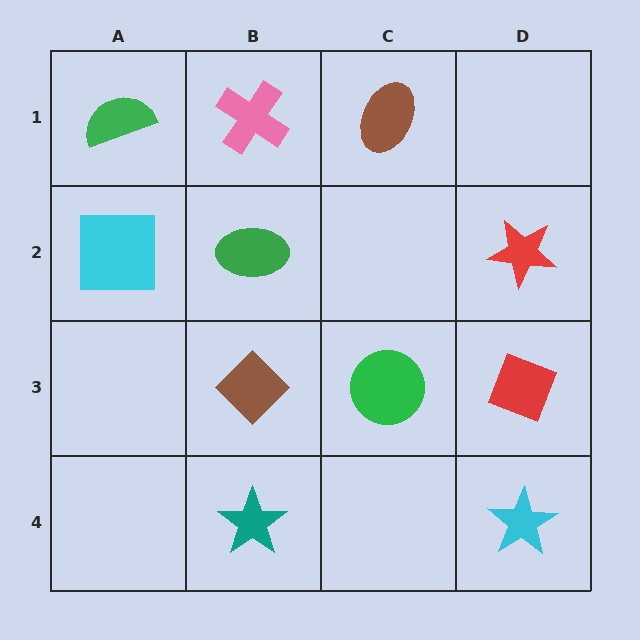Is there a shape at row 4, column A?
No, that cell is empty.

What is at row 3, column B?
A brown diamond.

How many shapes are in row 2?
3 shapes.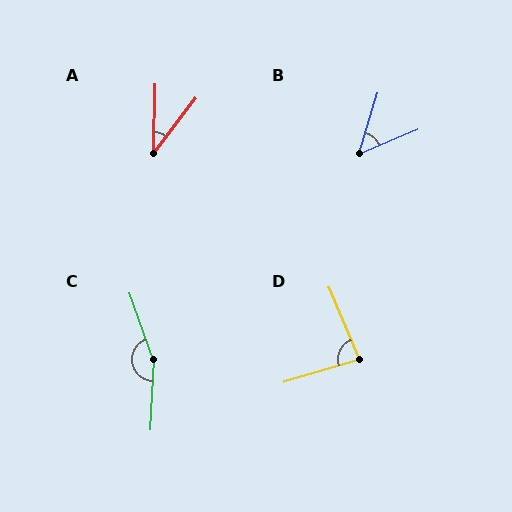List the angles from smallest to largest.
A (37°), B (51°), D (84°), C (158°).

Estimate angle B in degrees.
Approximately 51 degrees.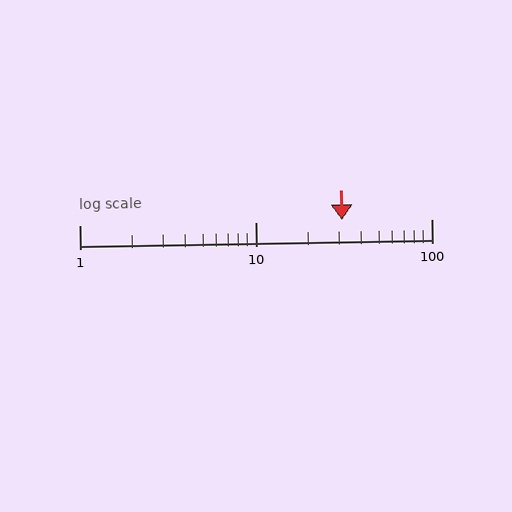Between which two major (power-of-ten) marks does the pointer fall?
The pointer is between 10 and 100.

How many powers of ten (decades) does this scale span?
The scale spans 2 decades, from 1 to 100.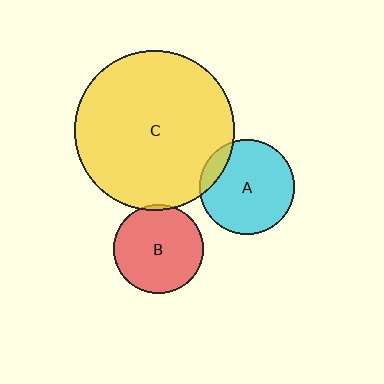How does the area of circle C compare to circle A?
Approximately 2.8 times.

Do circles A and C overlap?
Yes.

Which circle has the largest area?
Circle C (yellow).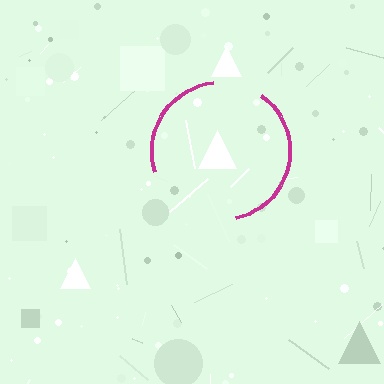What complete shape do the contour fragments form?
The contour fragments form a circle.